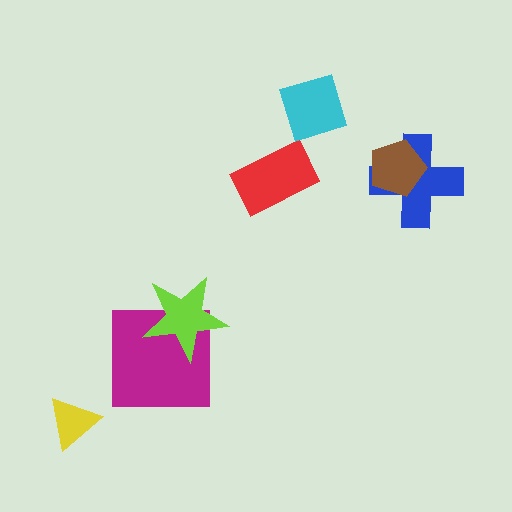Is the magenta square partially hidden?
Yes, it is partially covered by another shape.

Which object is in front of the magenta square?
The lime star is in front of the magenta square.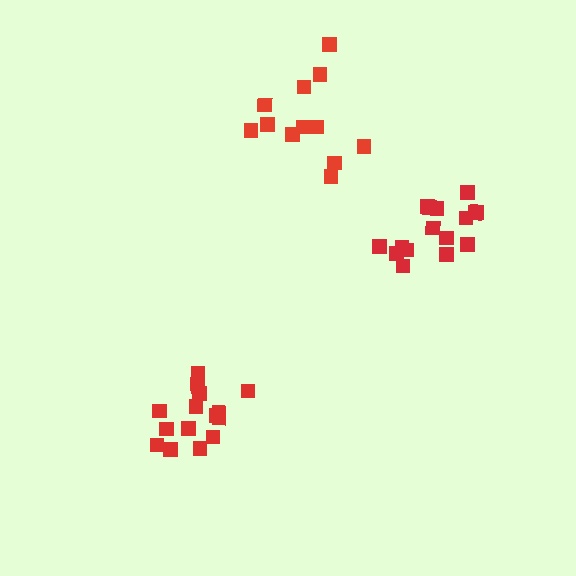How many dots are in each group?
Group 1: 12 dots, Group 2: 16 dots, Group 3: 16 dots (44 total).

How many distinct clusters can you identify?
There are 3 distinct clusters.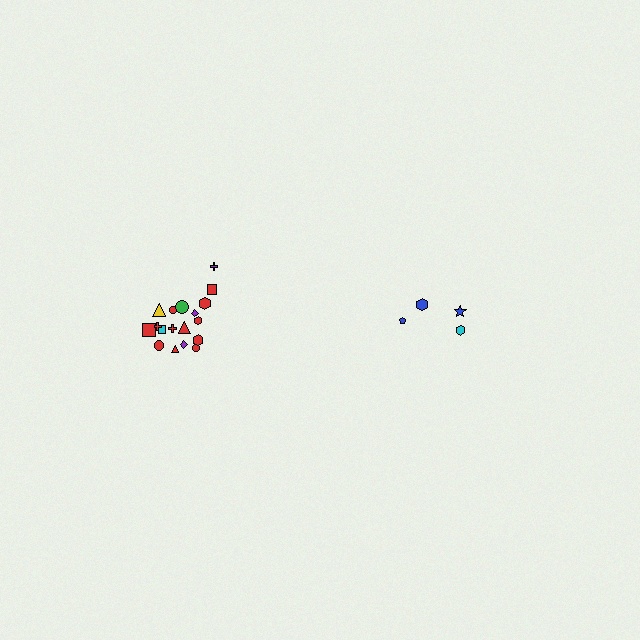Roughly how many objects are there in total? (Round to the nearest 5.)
Roughly 20 objects in total.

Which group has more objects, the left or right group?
The left group.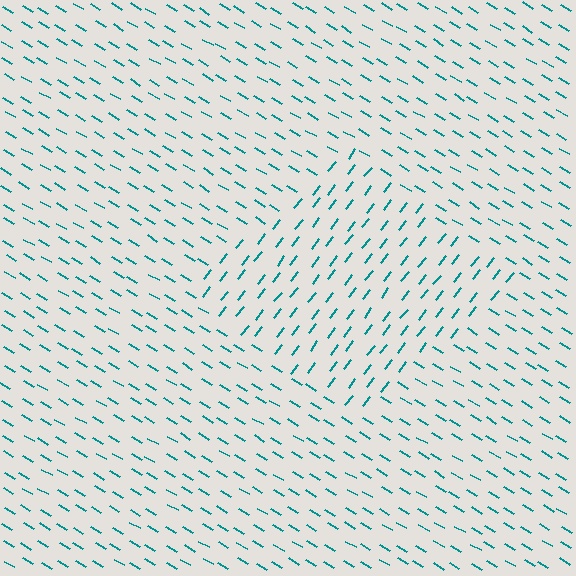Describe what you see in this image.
The image is filled with small teal line segments. A diamond region in the image has lines oriented differently from the surrounding lines, creating a visible texture boundary.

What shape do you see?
I see a diamond.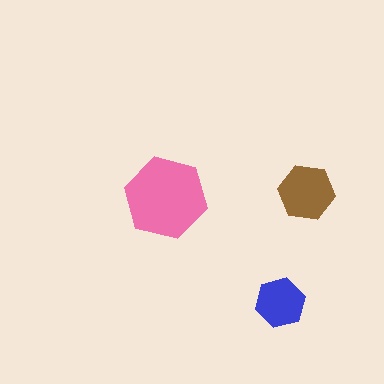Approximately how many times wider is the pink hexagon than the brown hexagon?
About 1.5 times wider.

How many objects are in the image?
There are 3 objects in the image.